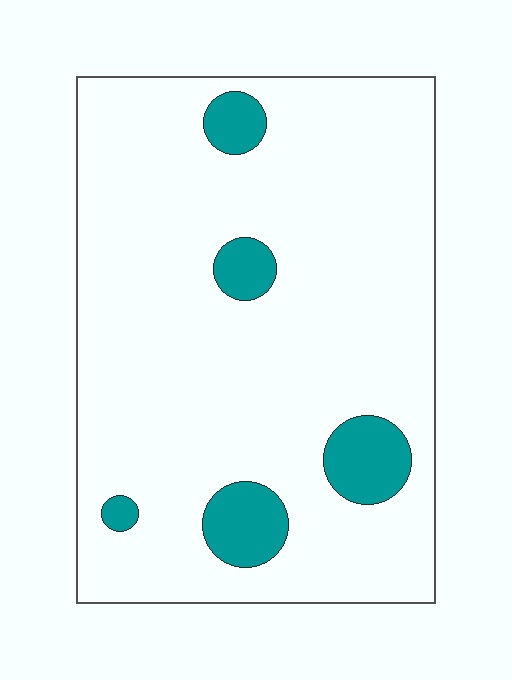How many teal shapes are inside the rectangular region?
5.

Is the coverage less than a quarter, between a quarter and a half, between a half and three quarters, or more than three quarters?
Less than a quarter.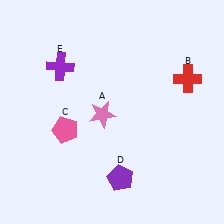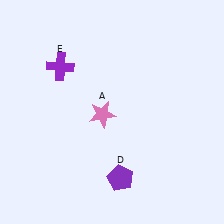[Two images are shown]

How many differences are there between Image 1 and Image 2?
There are 2 differences between the two images.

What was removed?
The pink pentagon (C), the red cross (B) were removed in Image 2.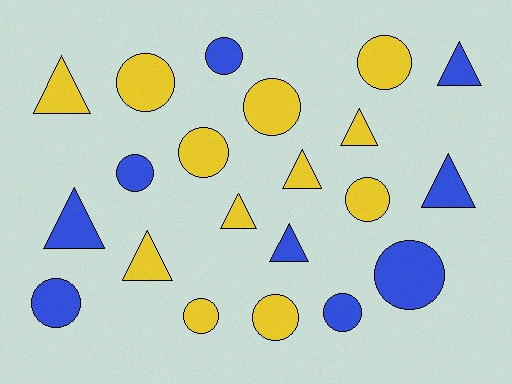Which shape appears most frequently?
Circle, with 12 objects.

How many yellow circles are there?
There are 7 yellow circles.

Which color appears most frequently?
Yellow, with 12 objects.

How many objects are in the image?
There are 21 objects.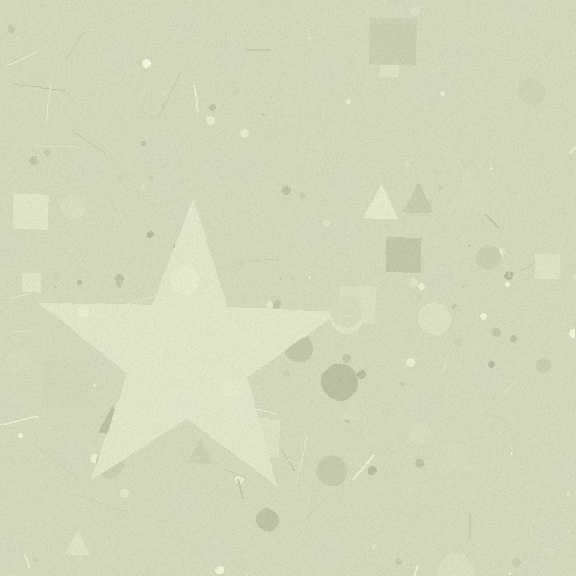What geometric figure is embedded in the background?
A star is embedded in the background.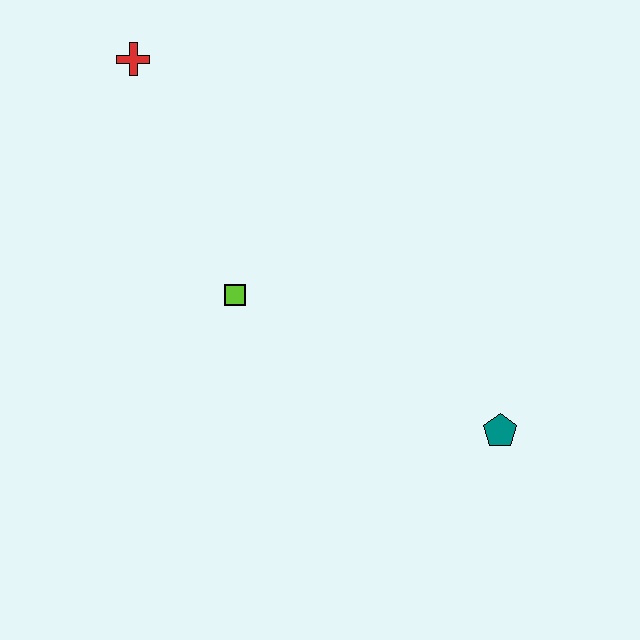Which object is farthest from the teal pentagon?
The red cross is farthest from the teal pentagon.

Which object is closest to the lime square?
The red cross is closest to the lime square.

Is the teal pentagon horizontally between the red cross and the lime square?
No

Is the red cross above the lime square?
Yes